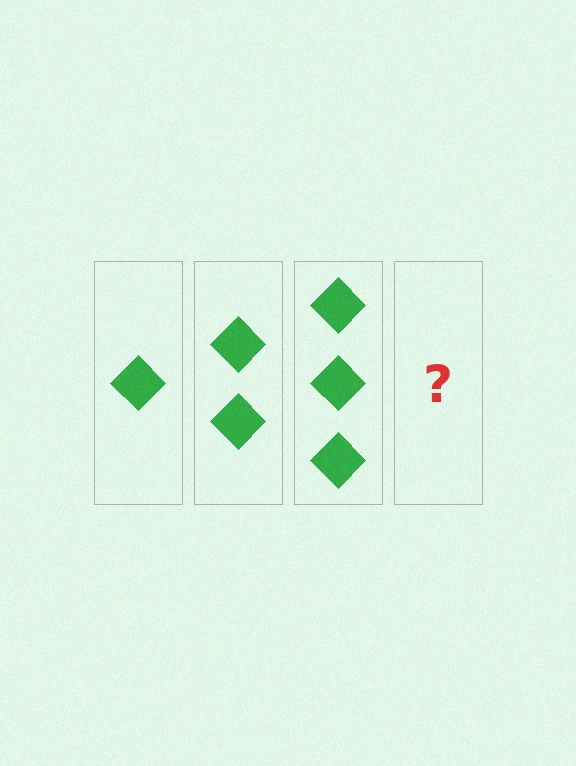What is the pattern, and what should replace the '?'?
The pattern is that each step adds one more diamond. The '?' should be 4 diamonds.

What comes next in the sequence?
The next element should be 4 diamonds.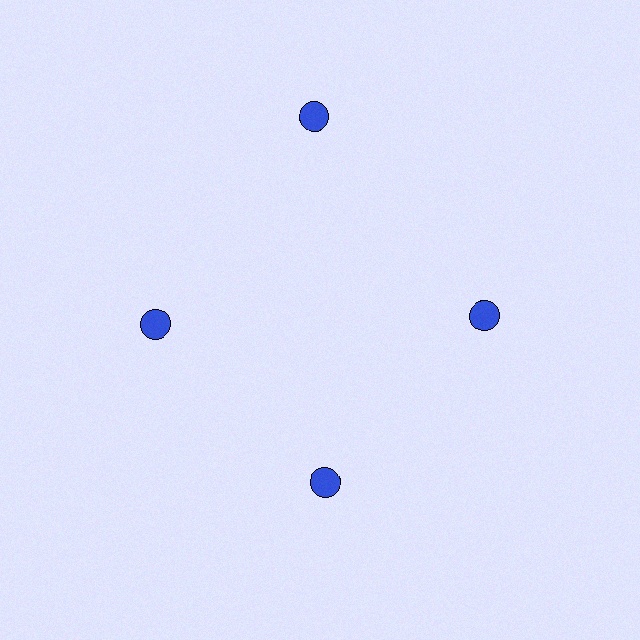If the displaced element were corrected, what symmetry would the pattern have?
It would have 4-fold rotational symmetry — the pattern would map onto itself every 90 degrees.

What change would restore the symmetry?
The symmetry would be restored by moving it inward, back onto the ring so that all 4 circles sit at equal angles and equal distance from the center.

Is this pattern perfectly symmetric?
No. The 4 blue circles are arranged in a ring, but one element near the 12 o'clock position is pushed outward from the center, breaking the 4-fold rotational symmetry.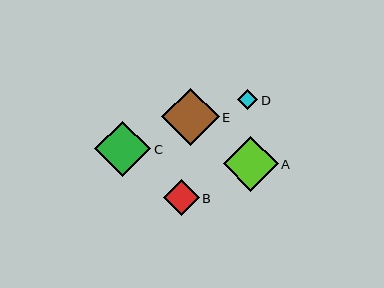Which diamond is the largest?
Diamond E is the largest with a size of approximately 57 pixels.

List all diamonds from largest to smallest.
From largest to smallest: E, C, A, B, D.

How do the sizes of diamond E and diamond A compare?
Diamond E and diamond A are approximately the same size.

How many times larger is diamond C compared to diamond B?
Diamond C is approximately 1.6 times the size of diamond B.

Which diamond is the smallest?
Diamond D is the smallest with a size of approximately 20 pixels.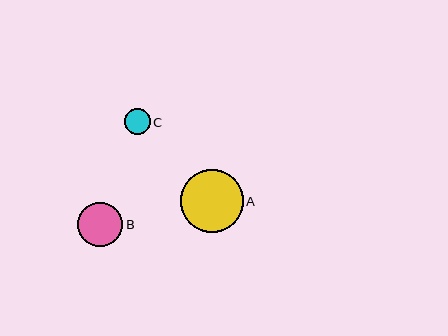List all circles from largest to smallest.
From largest to smallest: A, B, C.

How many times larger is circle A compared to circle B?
Circle A is approximately 1.4 times the size of circle B.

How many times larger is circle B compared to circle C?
Circle B is approximately 1.8 times the size of circle C.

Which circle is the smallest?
Circle C is the smallest with a size of approximately 25 pixels.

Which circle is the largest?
Circle A is the largest with a size of approximately 63 pixels.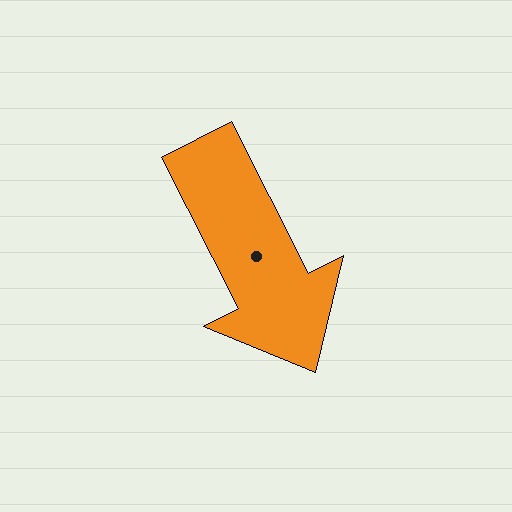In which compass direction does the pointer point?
Southeast.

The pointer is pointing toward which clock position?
Roughly 5 o'clock.